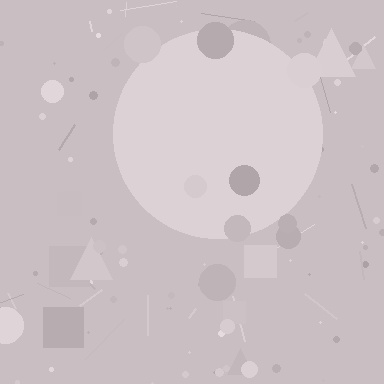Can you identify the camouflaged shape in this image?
The camouflaged shape is a circle.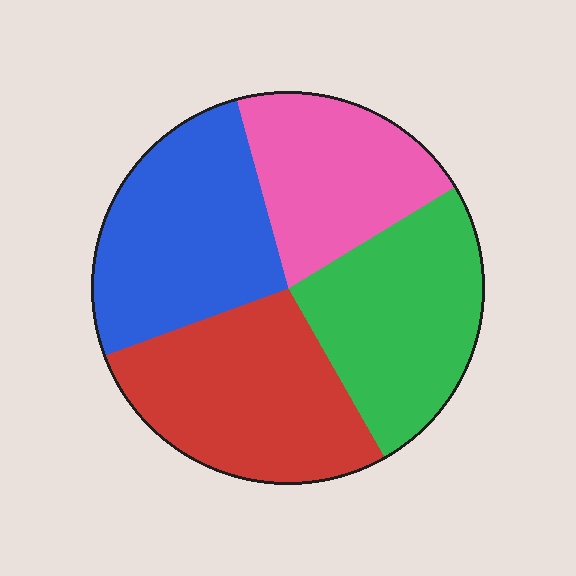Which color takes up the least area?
Pink, at roughly 20%.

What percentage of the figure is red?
Red takes up about one quarter (1/4) of the figure.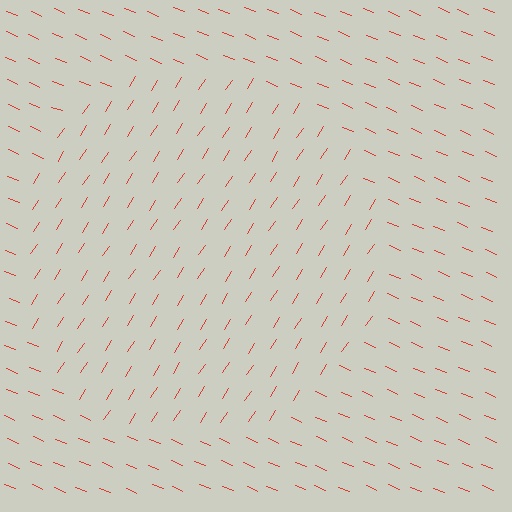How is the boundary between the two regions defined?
The boundary is defined purely by a change in line orientation (approximately 80 degrees difference). All lines are the same color and thickness.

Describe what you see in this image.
The image is filled with small red line segments. A circle region in the image has lines oriented differently from the surrounding lines, creating a visible texture boundary.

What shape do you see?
I see a circle.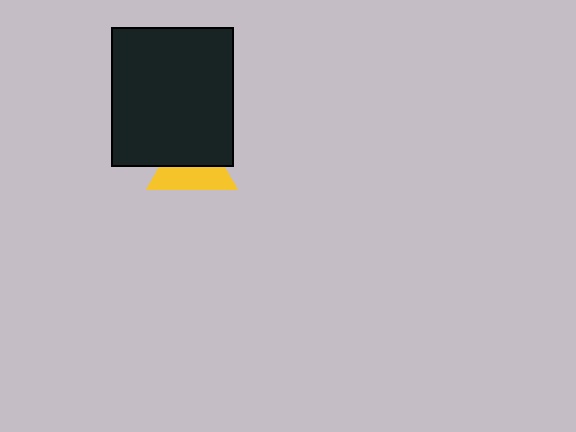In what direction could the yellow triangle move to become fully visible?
The yellow triangle could move down. That would shift it out from behind the black rectangle entirely.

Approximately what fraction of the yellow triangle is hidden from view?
Roughly 53% of the yellow triangle is hidden behind the black rectangle.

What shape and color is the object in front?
The object in front is a black rectangle.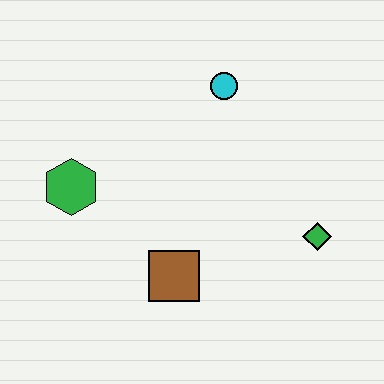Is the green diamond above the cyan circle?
No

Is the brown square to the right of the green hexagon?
Yes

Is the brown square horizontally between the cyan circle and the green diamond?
No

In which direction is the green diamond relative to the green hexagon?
The green diamond is to the right of the green hexagon.